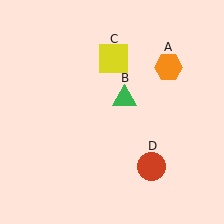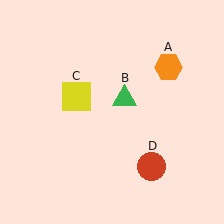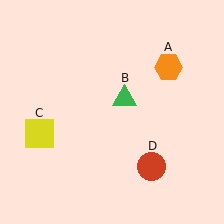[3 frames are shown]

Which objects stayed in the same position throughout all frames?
Orange hexagon (object A) and green triangle (object B) and red circle (object D) remained stationary.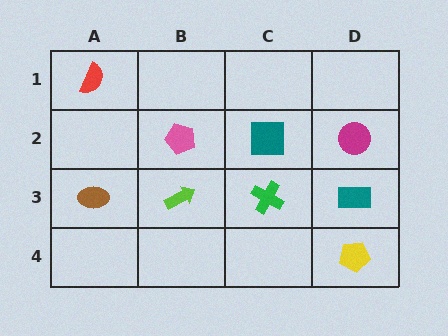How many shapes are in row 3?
4 shapes.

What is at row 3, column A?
A brown ellipse.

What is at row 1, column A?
A red semicircle.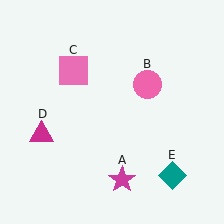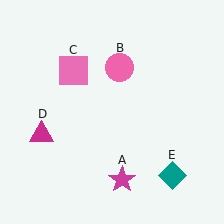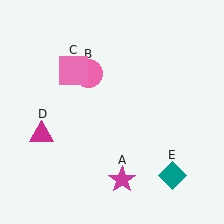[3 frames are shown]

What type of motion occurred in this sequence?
The pink circle (object B) rotated counterclockwise around the center of the scene.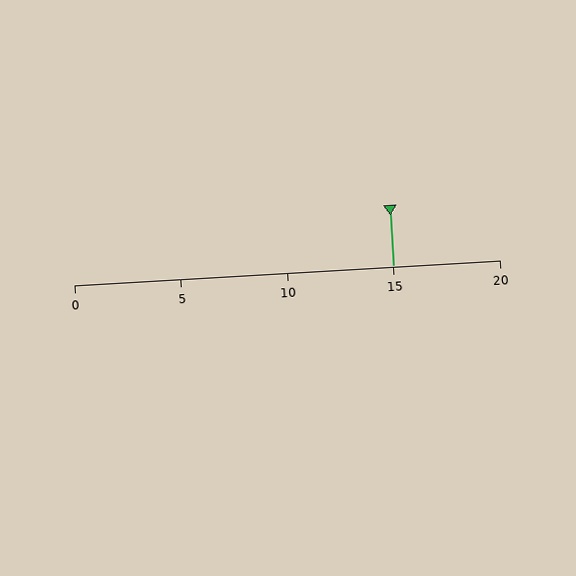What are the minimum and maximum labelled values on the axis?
The axis runs from 0 to 20.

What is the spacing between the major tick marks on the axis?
The major ticks are spaced 5 apart.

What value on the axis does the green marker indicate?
The marker indicates approximately 15.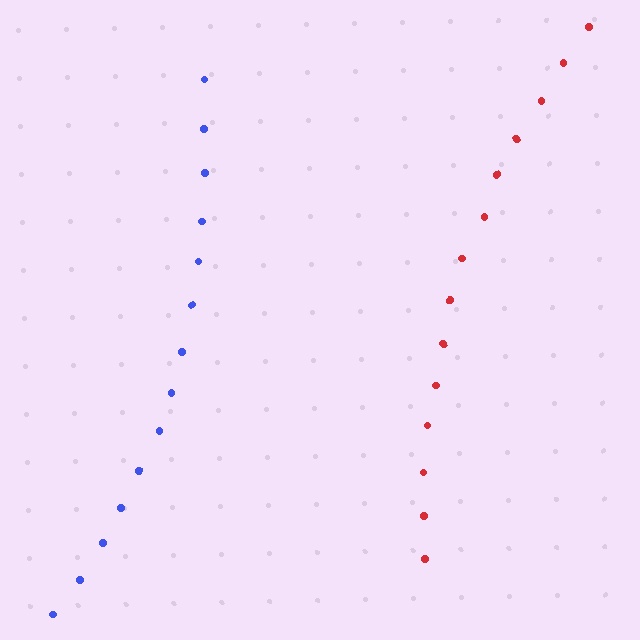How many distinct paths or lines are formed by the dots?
There are 2 distinct paths.